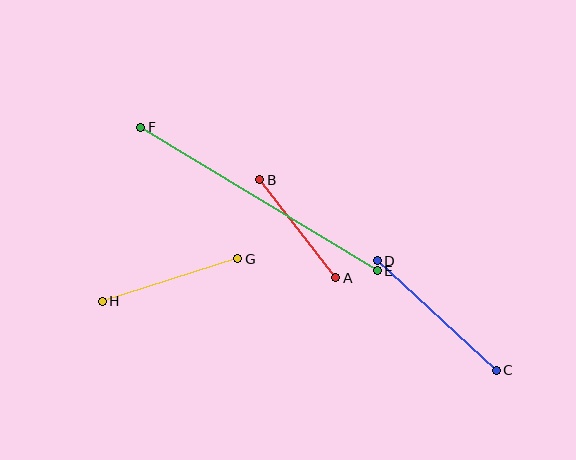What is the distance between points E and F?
The distance is approximately 277 pixels.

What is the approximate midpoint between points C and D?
The midpoint is at approximately (437, 316) pixels.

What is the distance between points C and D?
The distance is approximately 161 pixels.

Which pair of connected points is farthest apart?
Points E and F are farthest apart.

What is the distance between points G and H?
The distance is approximately 142 pixels.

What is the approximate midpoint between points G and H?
The midpoint is at approximately (170, 280) pixels.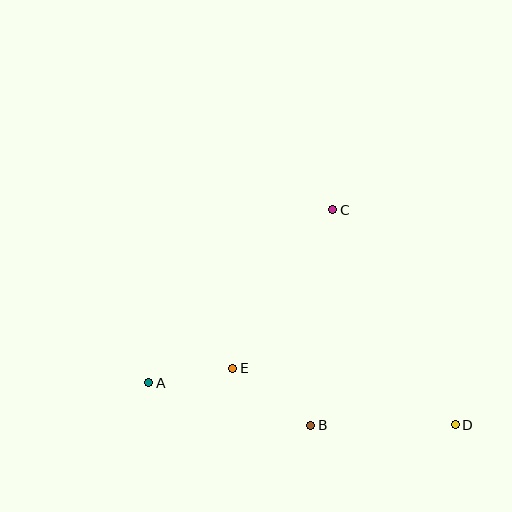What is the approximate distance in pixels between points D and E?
The distance between D and E is approximately 230 pixels.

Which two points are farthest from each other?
Points A and D are farthest from each other.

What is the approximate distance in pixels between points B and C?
The distance between B and C is approximately 217 pixels.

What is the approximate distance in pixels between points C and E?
The distance between C and E is approximately 187 pixels.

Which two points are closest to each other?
Points A and E are closest to each other.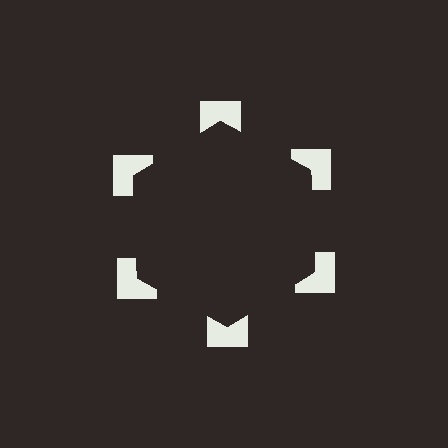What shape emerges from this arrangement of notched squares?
An illusory hexagon — its edges are inferred from the aligned wedge cuts in the notched squares, not physically drawn.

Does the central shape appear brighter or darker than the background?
It typically appears slightly darker than the background, even though no actual brightness change is drawn.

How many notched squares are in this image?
There are 6 — one at each vertex of the illusory hexagon.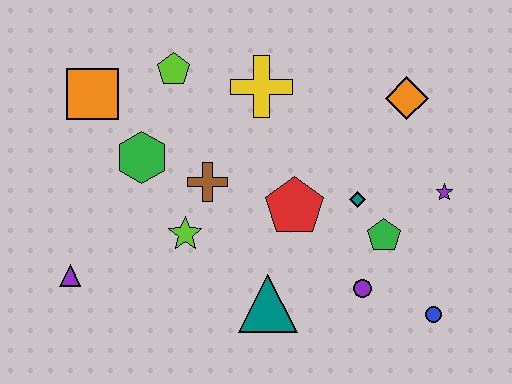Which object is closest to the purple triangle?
The lime star is closest to the purple triangle.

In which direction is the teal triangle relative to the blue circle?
The teal triangle is to the left of the blue circle.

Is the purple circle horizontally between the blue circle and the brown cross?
Yes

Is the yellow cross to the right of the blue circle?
No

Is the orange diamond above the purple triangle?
Yes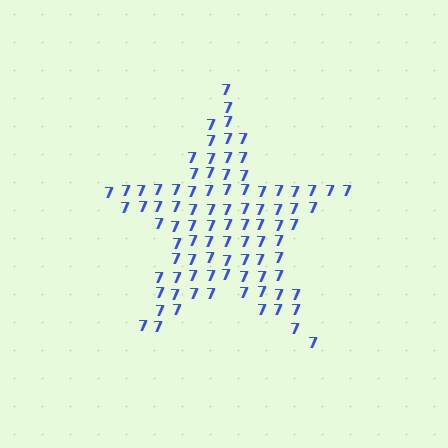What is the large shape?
The large shape is a star.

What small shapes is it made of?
It is made of small digit 7's.